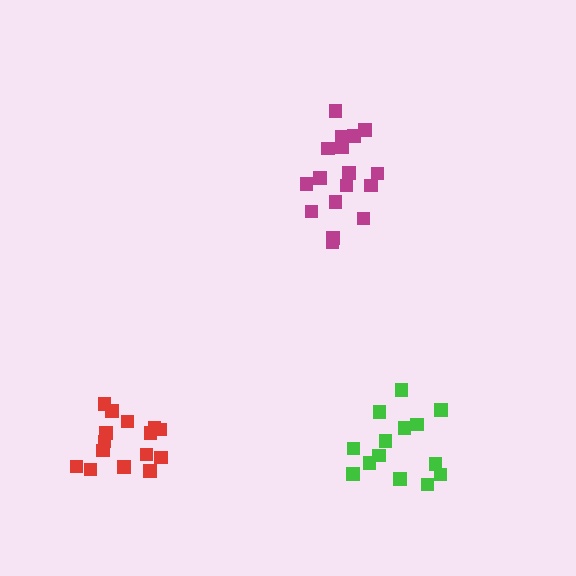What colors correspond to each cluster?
The clusters are colored: magenta, red, green.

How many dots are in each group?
Group 1: 17 dots, Group 2: 15 dots, Group 3: 14 dots (46 total).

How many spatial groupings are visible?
There are 3 spatial groupings.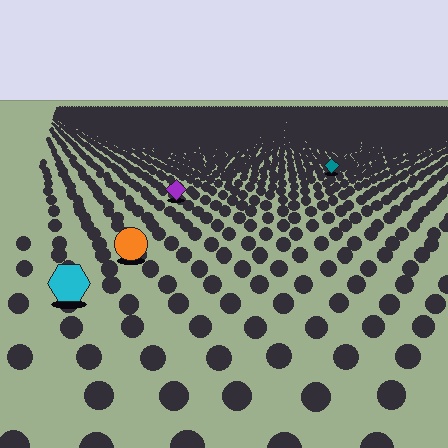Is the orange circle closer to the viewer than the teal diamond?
Yes. The orange circle is closer — you can tell from the texture gradient: the ground texture is coarser near it.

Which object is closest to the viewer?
The cyan hexagon is closest. The texture marks near it are larger and more spread out.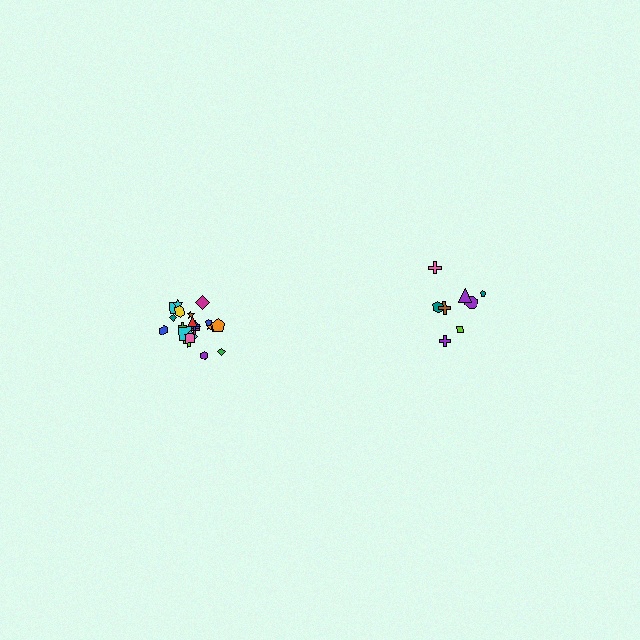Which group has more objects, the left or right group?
The left group.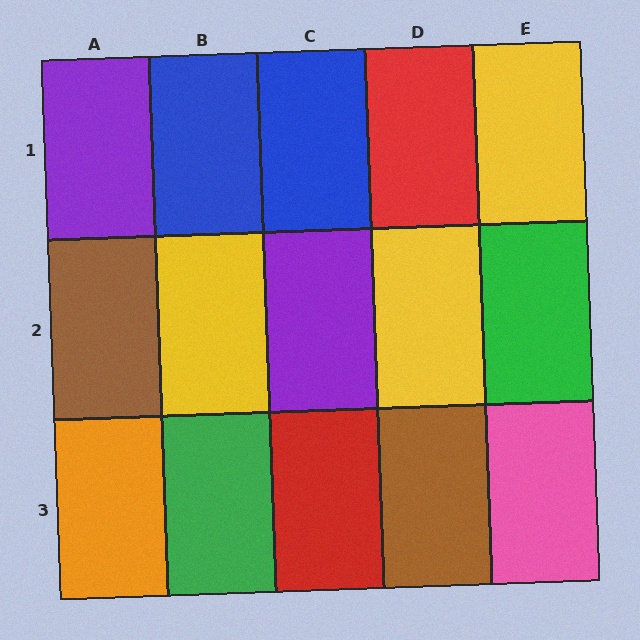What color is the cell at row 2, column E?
Green.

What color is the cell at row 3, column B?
Green.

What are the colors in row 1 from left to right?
Purple, blue, blue, red, yellow.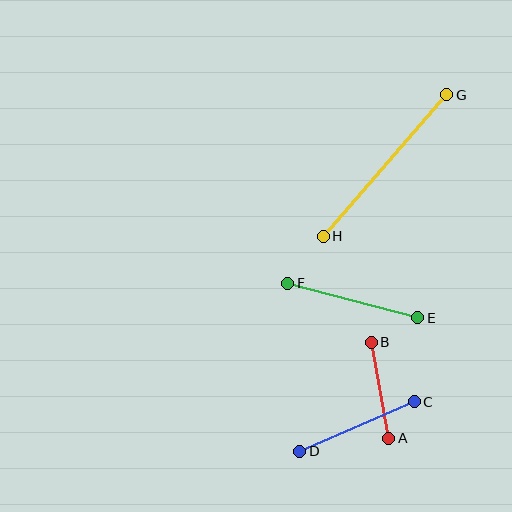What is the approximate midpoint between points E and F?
The midpoint is at approximately (353, 300) pixels.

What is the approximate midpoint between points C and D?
The midpoint is at approximately (357, 427) pixels.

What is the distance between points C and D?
The distance is approximately 125 pixels.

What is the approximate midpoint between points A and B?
The midpoint is at approximately (380, 390) pixels.